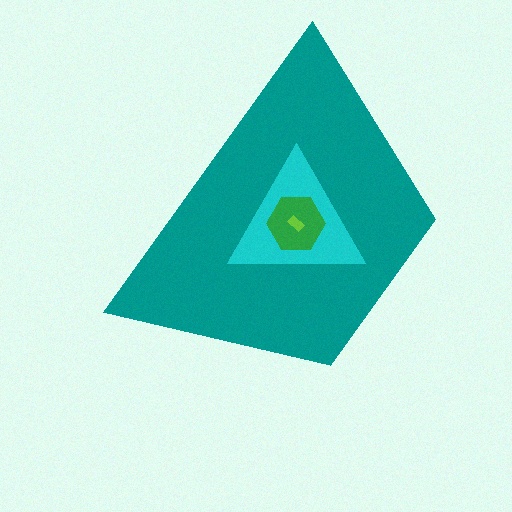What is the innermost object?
The lime rectangle.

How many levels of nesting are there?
4.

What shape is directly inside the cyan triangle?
The green hexagon.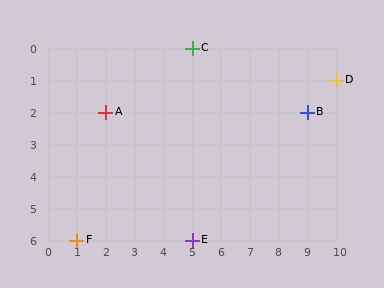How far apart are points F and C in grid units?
Points F and C are 4 columns and 6 rows apart (about 7.2 grid units diagonally).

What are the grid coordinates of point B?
Point B is at grid coordinates (9, 2).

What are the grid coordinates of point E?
Point E is at grid coordinates (5, 6).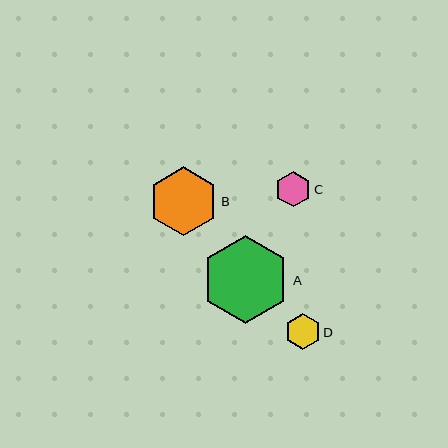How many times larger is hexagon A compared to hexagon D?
Hexagon A is approximately 2.5 times the size of hexagon D.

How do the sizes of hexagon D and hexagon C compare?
Hexagon D and hexagon C are approximately the same size.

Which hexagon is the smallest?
Hexagon C is the smallest with a size of approximately 35 pixels.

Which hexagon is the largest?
Hexagon A is the largest with a size of approximately 88 pixels.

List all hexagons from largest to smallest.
From largest to smallest: A, B, D, C.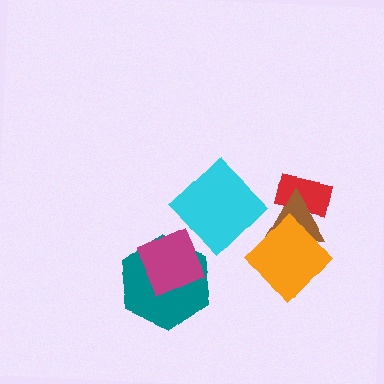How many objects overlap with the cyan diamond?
1 object overlaps with the cyan diamond.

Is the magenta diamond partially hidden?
Yes, it is partially covered by another shape.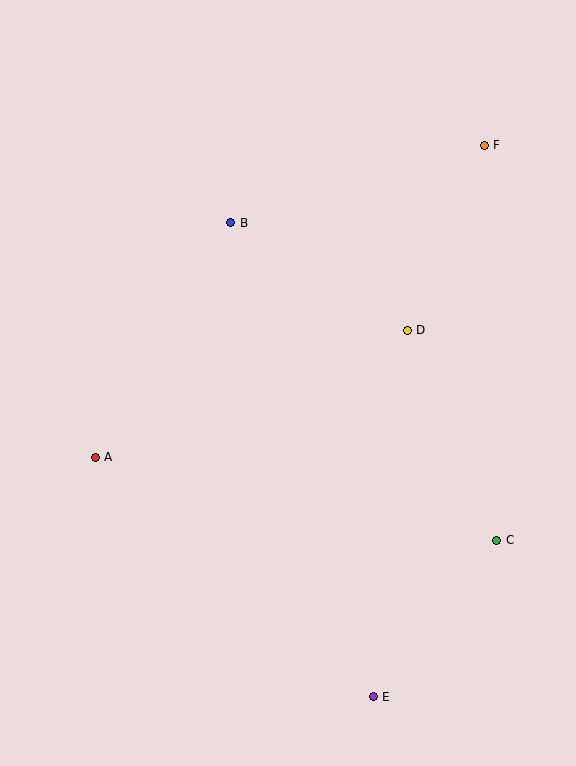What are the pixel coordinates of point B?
Point B is at (231, 223).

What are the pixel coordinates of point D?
Point D is at (407, 330).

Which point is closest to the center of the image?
Point D at (407, 330) is closest to the center.